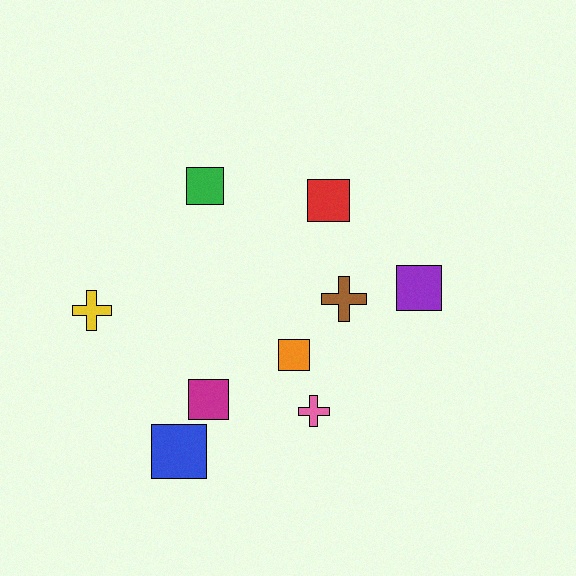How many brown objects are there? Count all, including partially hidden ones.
There is 1 brown object.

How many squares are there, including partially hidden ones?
There are 6 squares.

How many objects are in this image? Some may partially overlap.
There are 9 objects.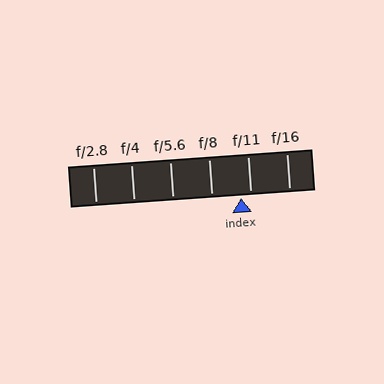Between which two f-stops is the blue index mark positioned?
The index mark is between f/8 and f/11.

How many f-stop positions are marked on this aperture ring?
There are 6 f-stop positions marked.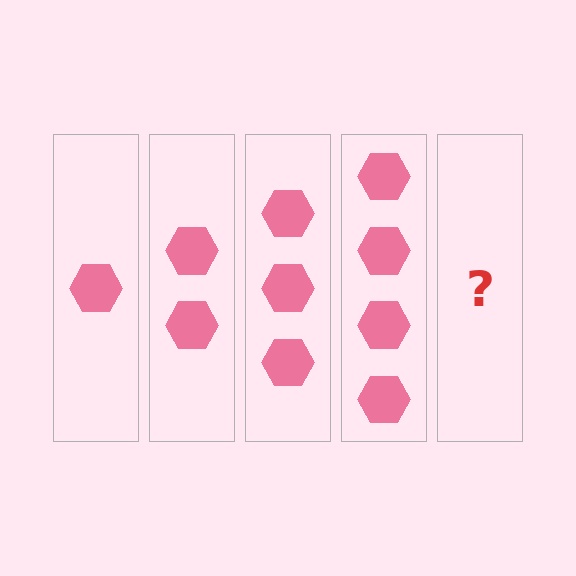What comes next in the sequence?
The next element should be 5 hexagons.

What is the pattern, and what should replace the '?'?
The pattern is that each step adds one more hexagon. The '?' should be 5 hexagons.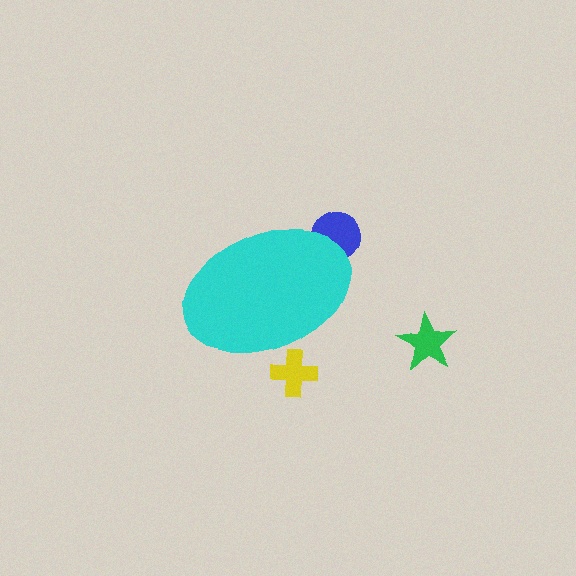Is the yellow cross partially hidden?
Yes, the yellow cross is partially hidden behind the cyan ellipse.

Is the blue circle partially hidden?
Yes, the blue circle is partially hidden behind the cyan ellipse.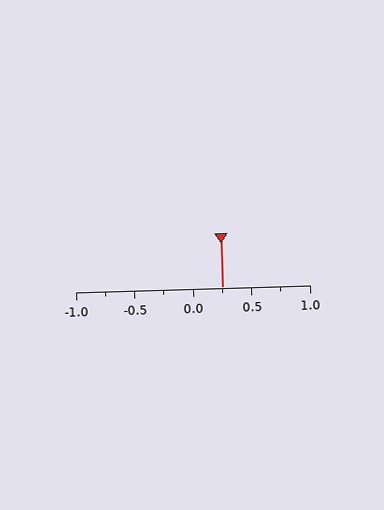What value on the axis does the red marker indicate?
The marker indicates approximately 0.25.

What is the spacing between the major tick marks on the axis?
The major ticks are spaced 0.5 apart.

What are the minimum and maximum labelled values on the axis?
The axis runs from -1.0 to 1.0.